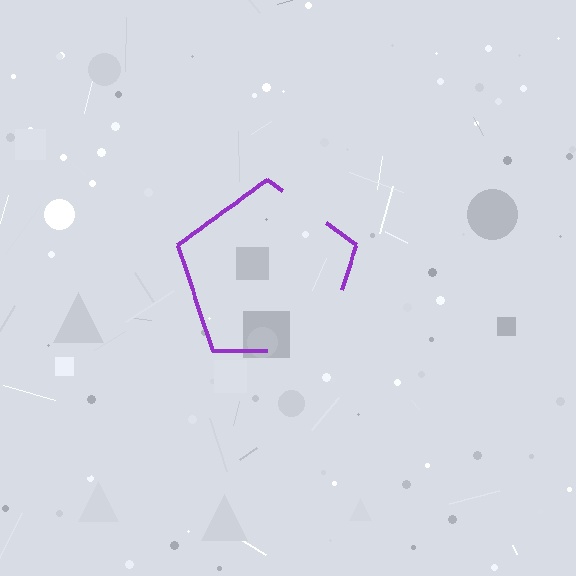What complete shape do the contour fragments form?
The contour fragments form a pentagon.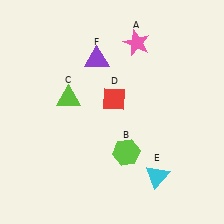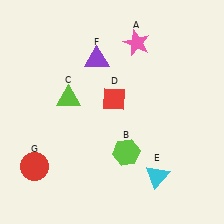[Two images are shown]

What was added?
A red circle (G) was added in Image 2.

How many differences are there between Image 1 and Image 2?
There is 1 difference between the two images.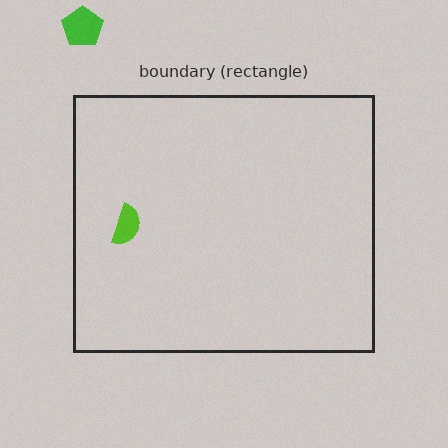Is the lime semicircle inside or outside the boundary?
Inside.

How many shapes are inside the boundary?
1 inside, 1 outside.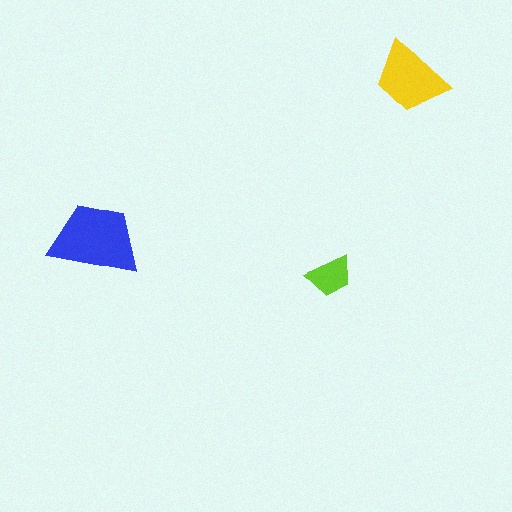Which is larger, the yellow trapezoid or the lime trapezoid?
The yellow one.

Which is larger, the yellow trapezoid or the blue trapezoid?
The blue one.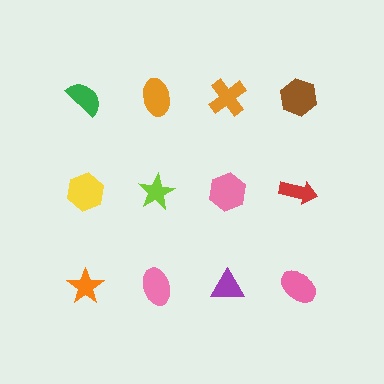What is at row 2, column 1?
A yellow hexagon.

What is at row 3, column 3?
A purple triangle.